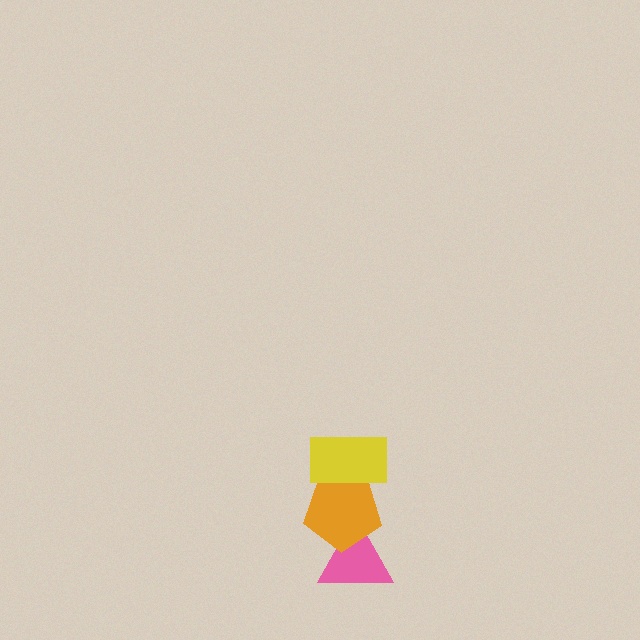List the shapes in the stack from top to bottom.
From top to bottom: the yellow rectangle, the orange pentagon, the pink triangle.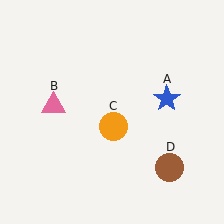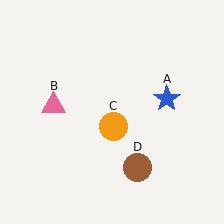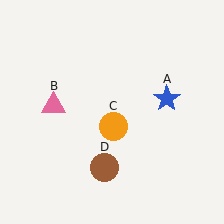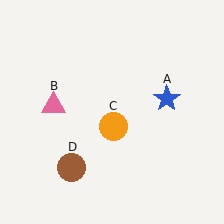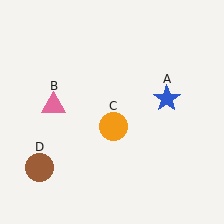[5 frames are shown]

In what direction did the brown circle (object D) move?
The brown circle (object D) moved left.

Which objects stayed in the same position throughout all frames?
Blue star (object A) and pink triangle (object B) and orange circle (object C) remained stationary.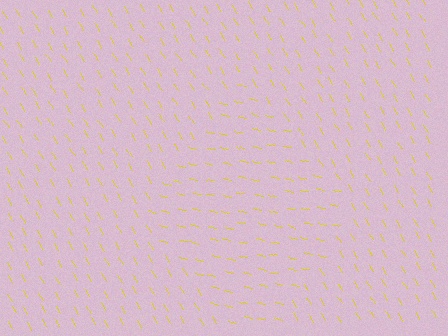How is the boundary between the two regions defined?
The boundary is defined purely by a change in line orientation (approximately 45 degrees difference). All lines are the same color and thickness.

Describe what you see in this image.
The image is filled with small yellow line segments. A diamond region in the image has lines oriented differently from the surrounding lines, creating a visible texture boundary.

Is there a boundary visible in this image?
Yes, there is a texture boundary formed by a change in line orientation.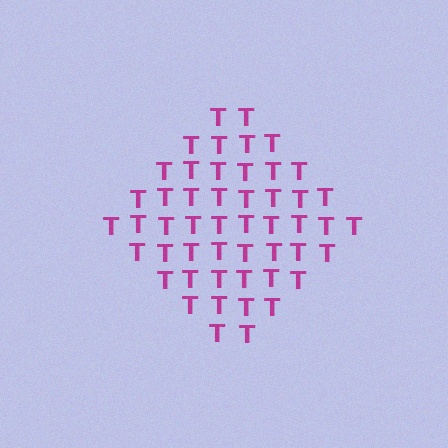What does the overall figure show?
The overall figure shows a diamond.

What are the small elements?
The small elements are letter T's.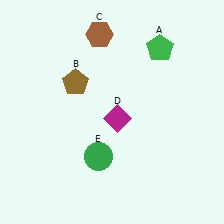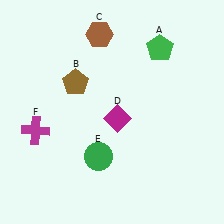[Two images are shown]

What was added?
A magenta cross (F) was added in Image 2.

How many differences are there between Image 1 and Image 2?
There is 1 difference between the two images.